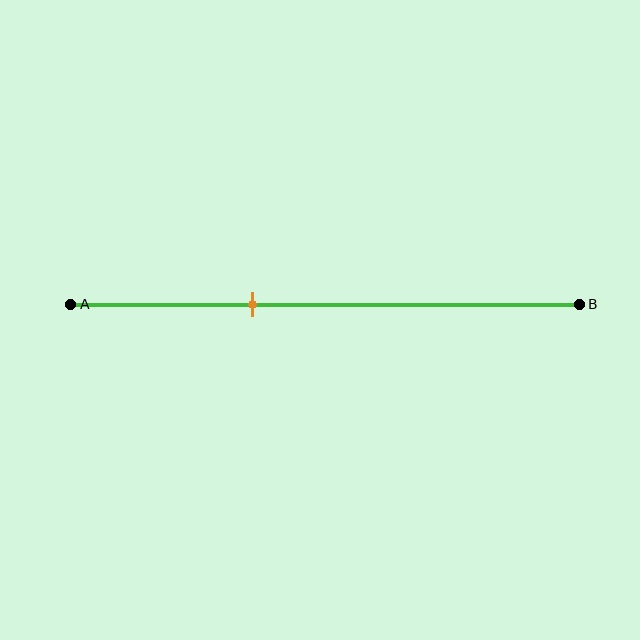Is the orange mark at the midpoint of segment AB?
No, the mark is at about 35% from A, not at the 50% midpoint.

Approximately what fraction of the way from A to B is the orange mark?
The orange mark is approximately 35% of the way from A to B.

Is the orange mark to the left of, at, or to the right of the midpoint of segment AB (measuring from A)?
The orange mark is to the left of the midpoint of segment AB.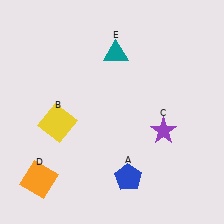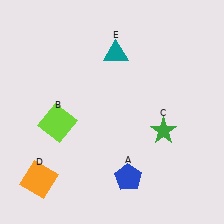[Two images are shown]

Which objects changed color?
B changed from yellow to lime. C changed from purple to green.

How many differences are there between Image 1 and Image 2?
There are 2 differences between the two images.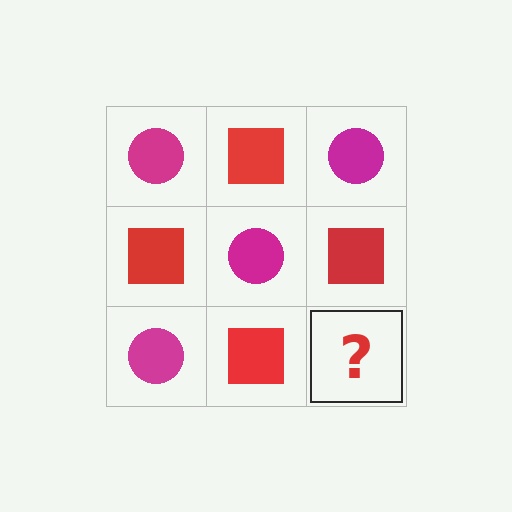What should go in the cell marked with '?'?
The missing cell should contain a magenta circle.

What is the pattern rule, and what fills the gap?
The rule is that it alternates magenta circle and red square in a checkerboard pattern. The gap should be filled with a magenta circle.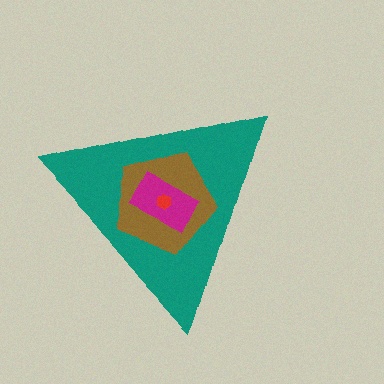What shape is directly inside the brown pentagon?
The magenta rectangle.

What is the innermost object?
The red hexagon.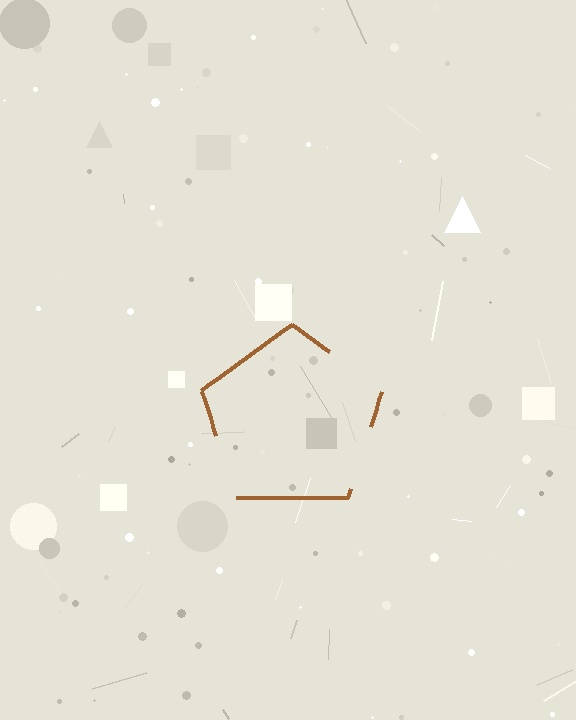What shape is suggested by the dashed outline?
The dashed outline suggests a pentagon.